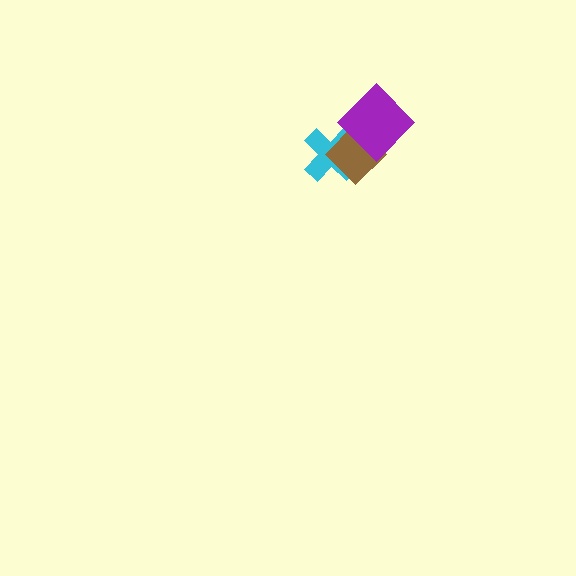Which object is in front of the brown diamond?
The purple diamond is in front of the brown diamond.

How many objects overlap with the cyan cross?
2 objects overlap with the cyan cross.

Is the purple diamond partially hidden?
No, no other shape covers it.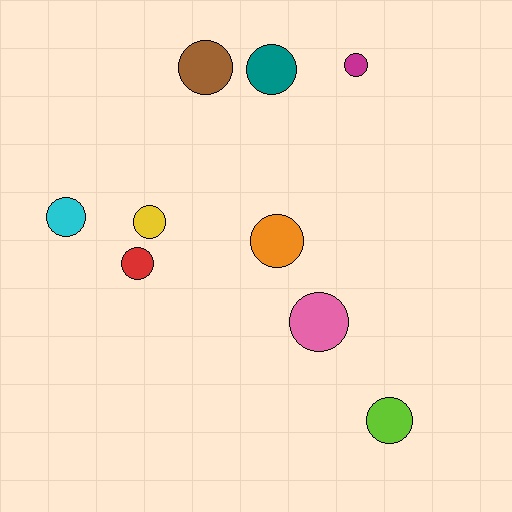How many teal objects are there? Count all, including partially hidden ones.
There is 1 teal object.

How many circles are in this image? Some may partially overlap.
There are 9 circles.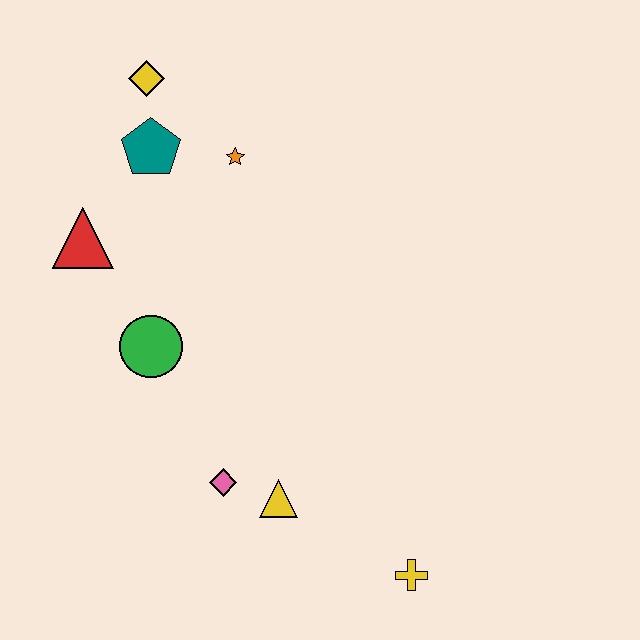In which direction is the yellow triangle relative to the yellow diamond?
The yellow triangle is below the yellow diamond.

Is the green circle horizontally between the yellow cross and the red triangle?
Yes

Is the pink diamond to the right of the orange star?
No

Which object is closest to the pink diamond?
The yellow triangle is closest to the pink diamond.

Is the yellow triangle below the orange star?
Yes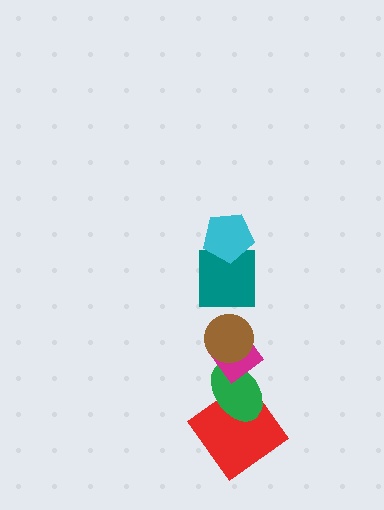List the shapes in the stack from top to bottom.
From top to bottom: the cyan pentagon, the teal square, the brown circle, the magenta diamond, the green ellipse, the red diamond.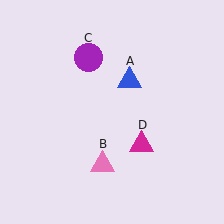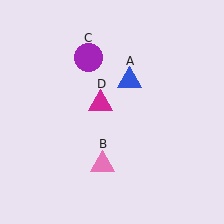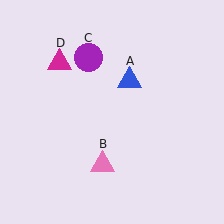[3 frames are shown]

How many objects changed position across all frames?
1 object changed position: magenta triangle (object D).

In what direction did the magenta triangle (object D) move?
The magenta triangle (object D) moved up and to the left.